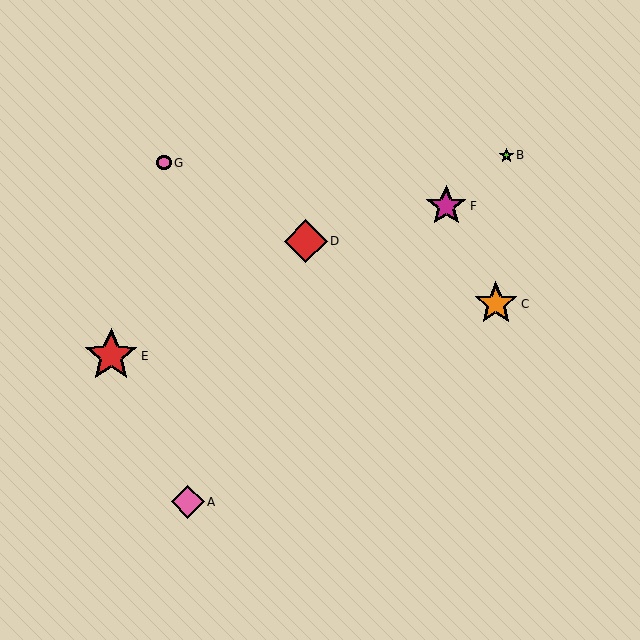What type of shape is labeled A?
Shape A is a pink diamond.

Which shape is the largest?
The red star (labeled E) is the largest.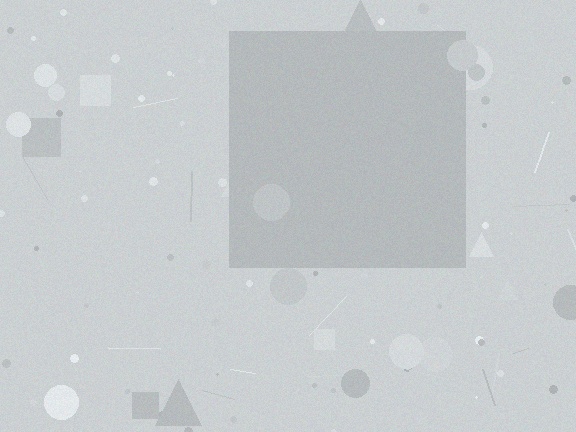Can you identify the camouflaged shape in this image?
The camouflaged shape is a square.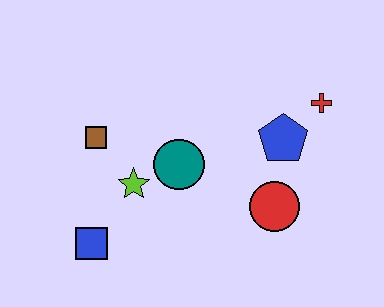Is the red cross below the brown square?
No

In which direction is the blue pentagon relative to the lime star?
The blue pentagon is to the right of the lime star.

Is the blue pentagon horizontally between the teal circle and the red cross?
Yes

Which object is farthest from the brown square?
The red cross is farthest from the brown square.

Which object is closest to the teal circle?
The lime star is closest to the teal circle.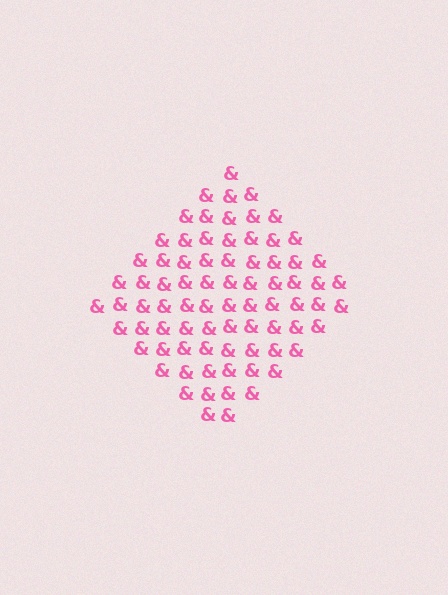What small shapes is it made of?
It is made of small ampersands.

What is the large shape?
The large shape is a diamond.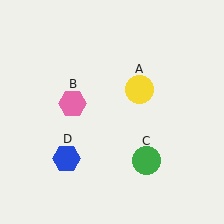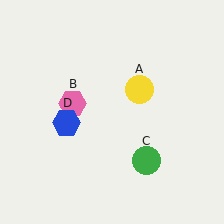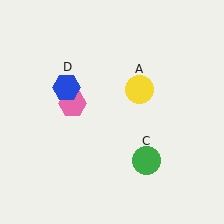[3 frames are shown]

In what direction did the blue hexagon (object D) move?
The blue hexagon (object D) moved up.